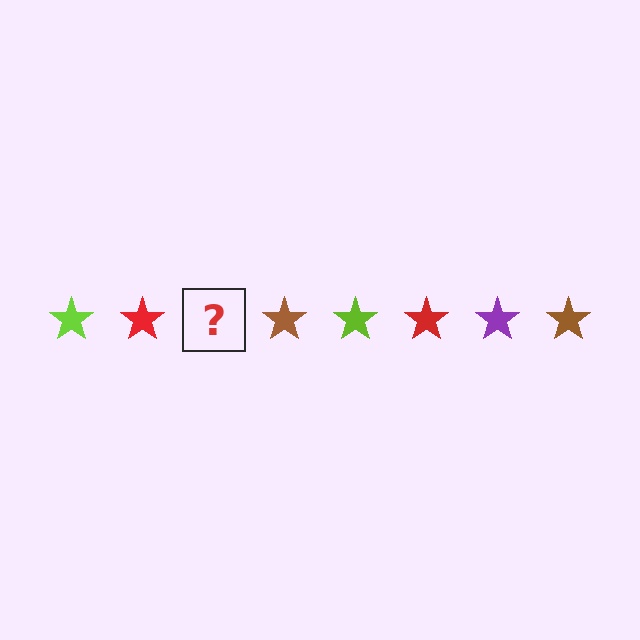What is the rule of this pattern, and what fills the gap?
The rule is that the pattern cycles through lime, red, purple, brown stars. The gap should be filled with a purple star.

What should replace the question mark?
The question mark should be replaced with a purple star.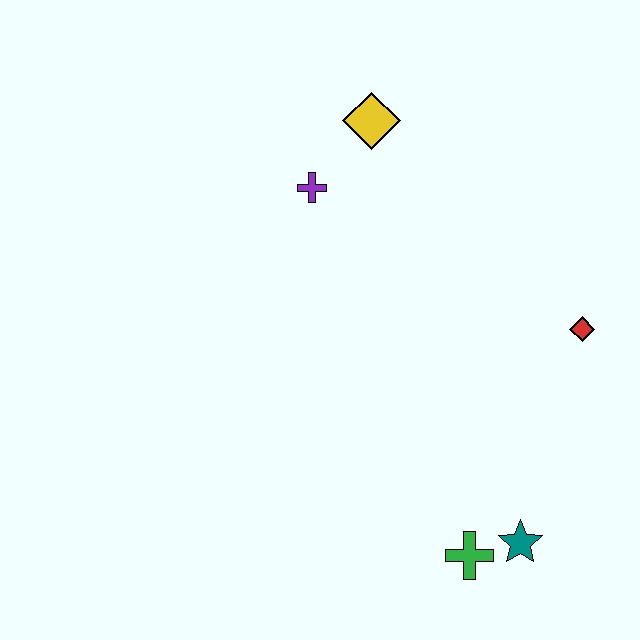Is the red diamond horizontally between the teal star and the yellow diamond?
No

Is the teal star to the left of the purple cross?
No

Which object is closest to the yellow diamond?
The purple cross is closest to the yellow diamond.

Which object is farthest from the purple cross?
The teal star is farthest from the purple cross.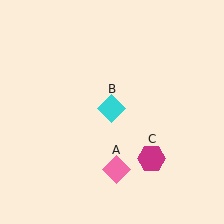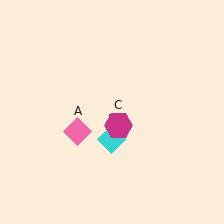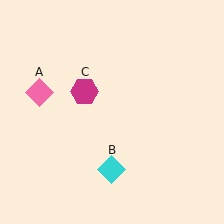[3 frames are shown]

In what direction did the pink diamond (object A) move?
The pink diamond (object A) moved up and to the left.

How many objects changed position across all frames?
3 objects changed position: pink diamond (object A), cyan diamond (object B), magenta hexagon (object C).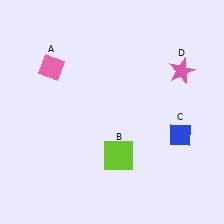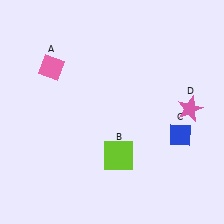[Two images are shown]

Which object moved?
The pink star (D) moved down.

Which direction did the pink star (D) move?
The pink star (D) moved down.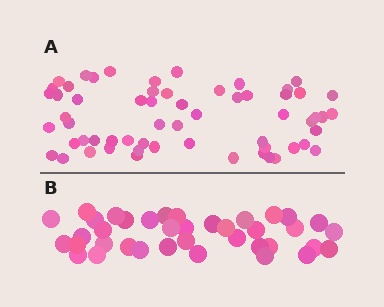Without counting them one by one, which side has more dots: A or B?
Region A (the top region) has more dots.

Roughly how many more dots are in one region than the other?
Region A has approximately 20 more dots than region B.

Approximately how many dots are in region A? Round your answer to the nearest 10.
About 60 dots.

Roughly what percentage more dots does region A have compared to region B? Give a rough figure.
About 60% more.